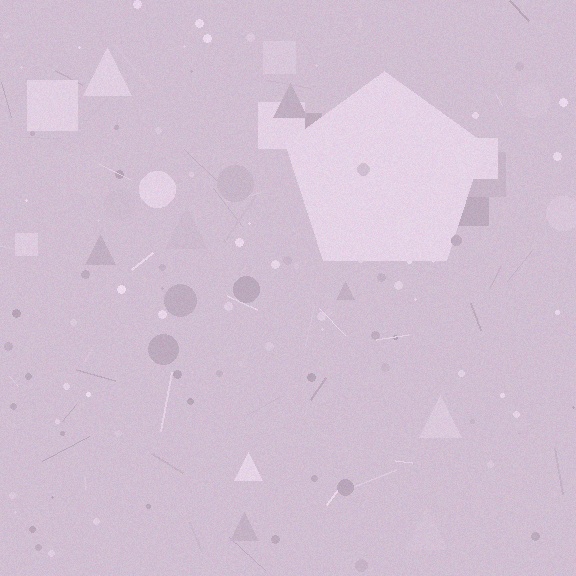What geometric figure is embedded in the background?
A pentagon is embedded in the background.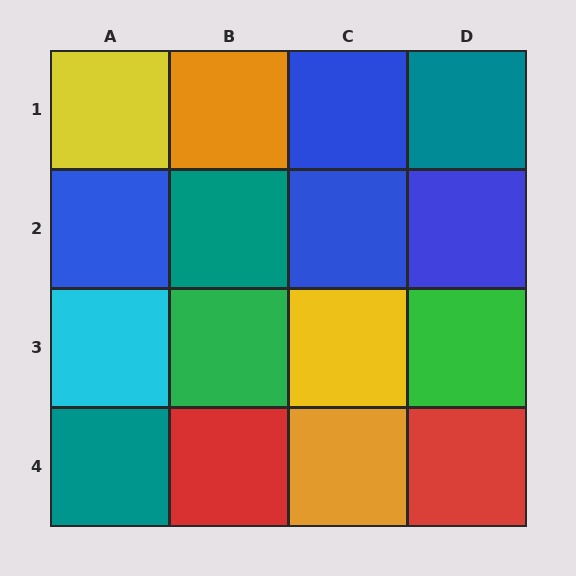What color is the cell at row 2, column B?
Teal.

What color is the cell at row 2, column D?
Blue.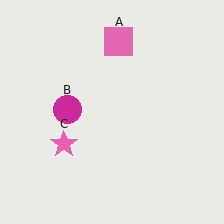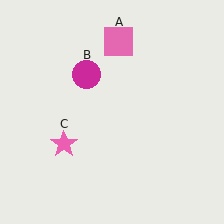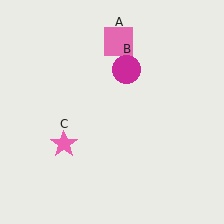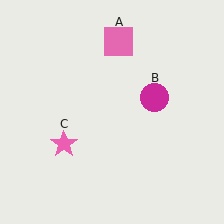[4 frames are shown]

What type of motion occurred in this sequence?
The magenta circle (object B) rotated clockwise around the center of the scene.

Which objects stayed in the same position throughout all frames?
Pink square (object A) and pink star (object C) remained stationary.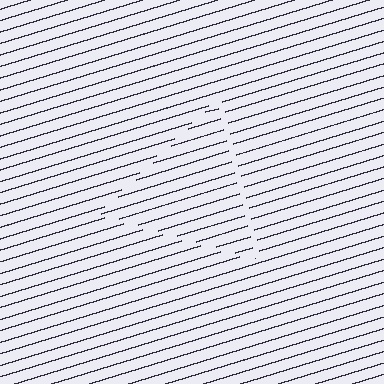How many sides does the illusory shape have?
3 sides — the line-ends trace a triangle.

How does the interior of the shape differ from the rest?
The interior of the shape contains the same grating, shifted by half a period — the contour is defined by the phase discontinuity where line-ends from the inner and outer gratings abut.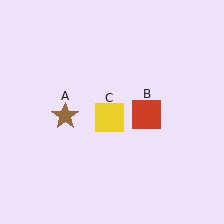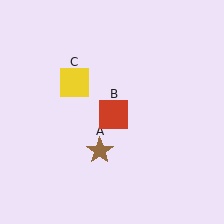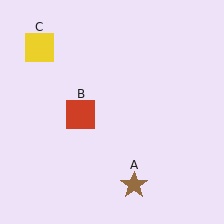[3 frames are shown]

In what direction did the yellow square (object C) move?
The yellow square (object C) moved up and to the left.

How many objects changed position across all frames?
3 objects changed position: brown star (object A), red square (object B), yellow square (object C).